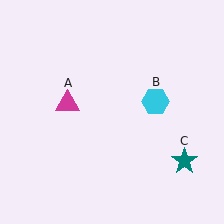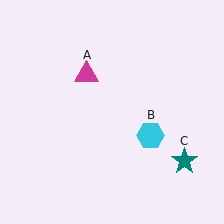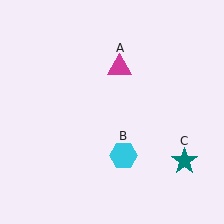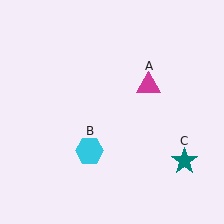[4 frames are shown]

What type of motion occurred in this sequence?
The magenta triangle (object A), cyan hexagon (object B) rotated clockwise around the center of the scene.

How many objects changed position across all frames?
2 objects changed position: magenta triangle (object A), cyan hexagon (object B).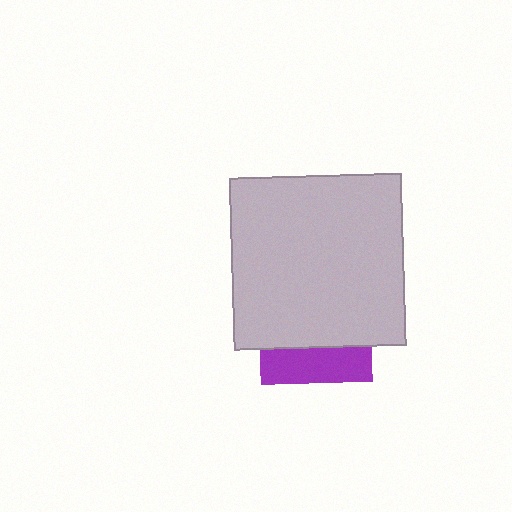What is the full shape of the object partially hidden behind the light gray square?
The partially hidden object is a purple square.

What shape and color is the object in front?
The object in front is a light gray square.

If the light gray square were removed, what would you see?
You would see the complete purple square.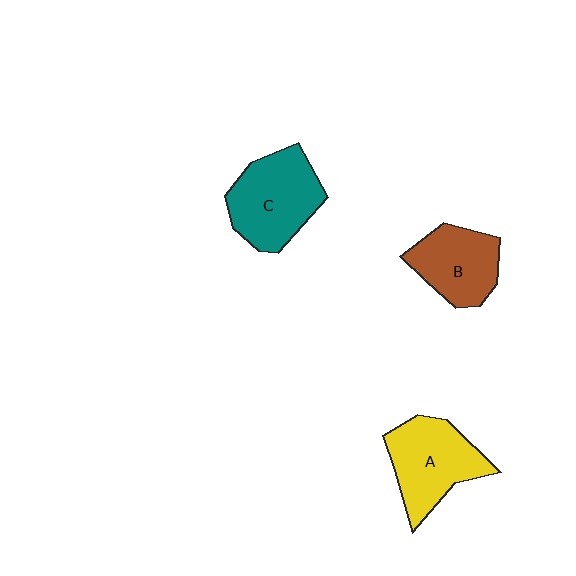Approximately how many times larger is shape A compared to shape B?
Approximately 1.2 times.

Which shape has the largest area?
Shape C (teal).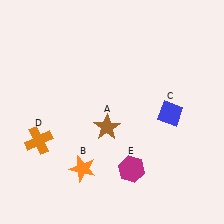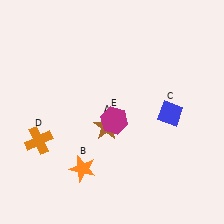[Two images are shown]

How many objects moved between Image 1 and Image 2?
1 object moved between the two images.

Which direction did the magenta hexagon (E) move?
The magenta hexagon (E) moved up.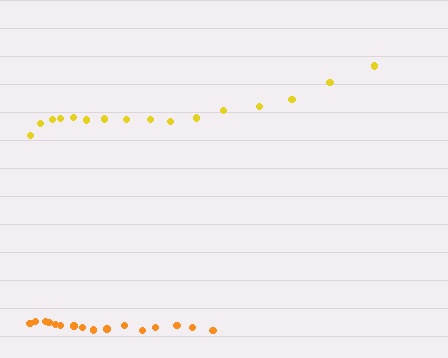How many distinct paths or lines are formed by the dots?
There are 2 distinct paths.